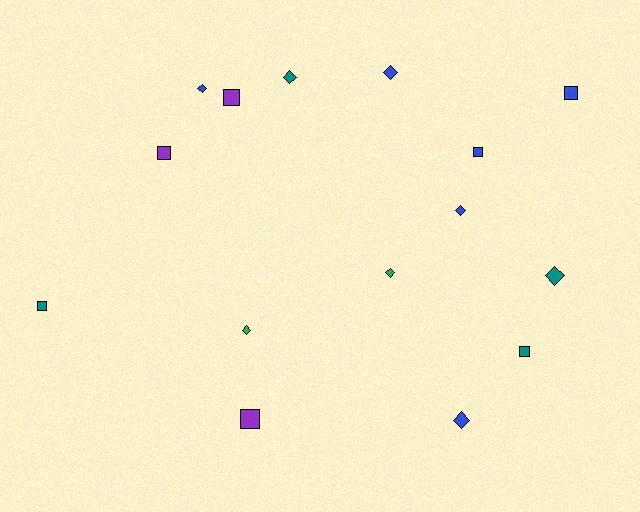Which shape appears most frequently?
Diamond, with 8 objects.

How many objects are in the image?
There are 15 objects.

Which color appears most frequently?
Blue, with 6 objects.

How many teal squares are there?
There are 2 teal squares.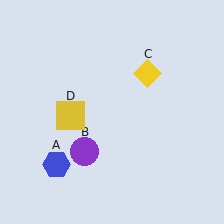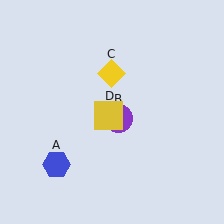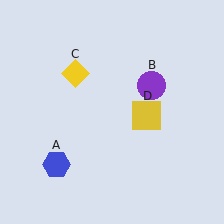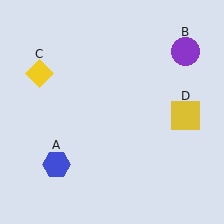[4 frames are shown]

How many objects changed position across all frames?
3 objects changed position: purple circle (object B), yellow diamond (object C), yellow square (object D).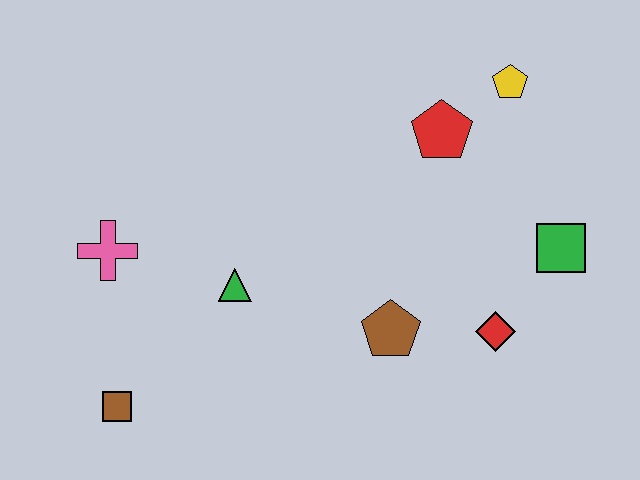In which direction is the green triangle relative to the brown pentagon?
The green triangle is to the left of the brown pentagon.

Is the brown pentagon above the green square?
No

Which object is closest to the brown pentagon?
The red diamond is closest to the brown pentagon.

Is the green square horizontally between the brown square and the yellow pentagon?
No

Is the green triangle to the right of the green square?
No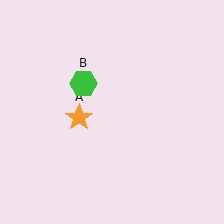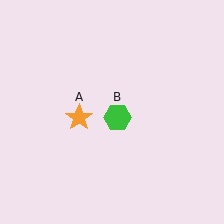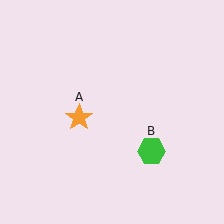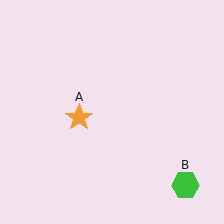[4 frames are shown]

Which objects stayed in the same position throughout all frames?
Orange star (object A) remained stationary.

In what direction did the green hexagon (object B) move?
The green hexagon (object B) moved down and to the right.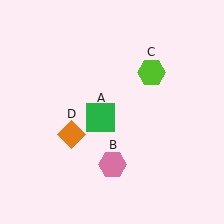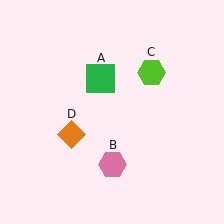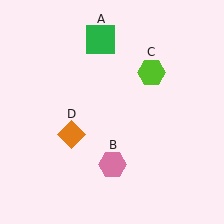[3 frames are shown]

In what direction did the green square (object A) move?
The green square (object A) moved up.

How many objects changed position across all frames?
1 object changed position: green square (object A).